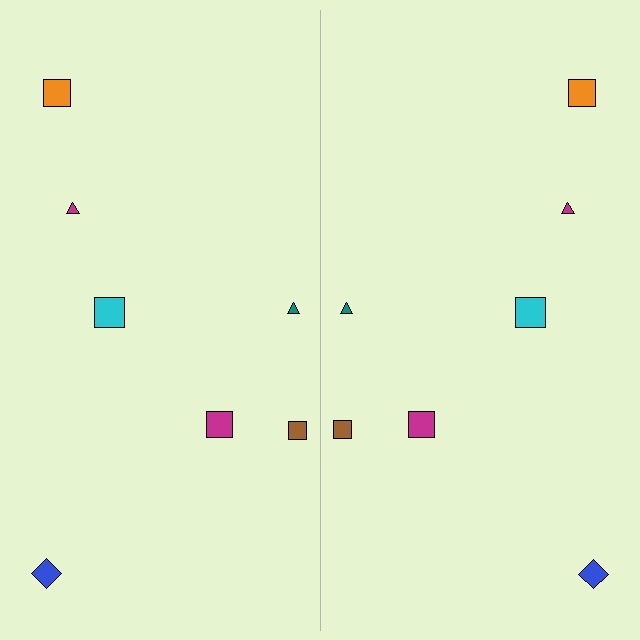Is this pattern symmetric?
Yes, this pattern has bilateral (reflection) symmetry.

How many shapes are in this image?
There are 14 shapes in this image.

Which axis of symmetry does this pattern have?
The pattern has a vertical axis of symmetry running through the center of the image.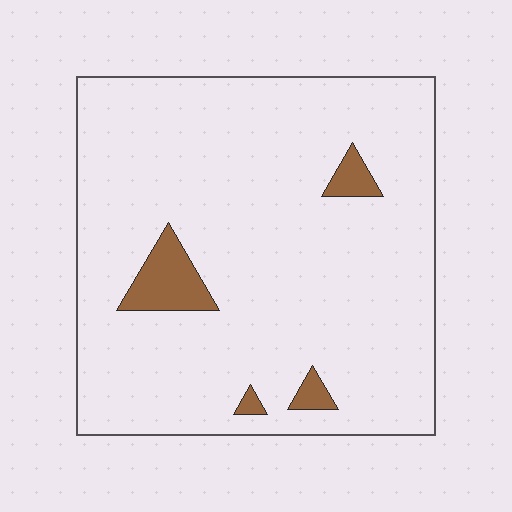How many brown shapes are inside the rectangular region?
4.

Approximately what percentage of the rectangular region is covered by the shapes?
Approximately 5%.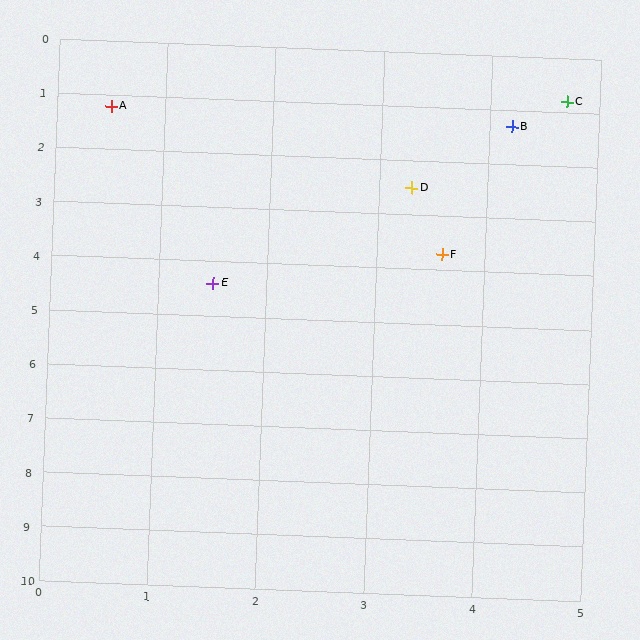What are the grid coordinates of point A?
Point A is at approximately (0.5, 1.2).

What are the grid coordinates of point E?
Point E is at approximately (1.5, 4.4).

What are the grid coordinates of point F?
Point F is at approximately (3.6, 3.7).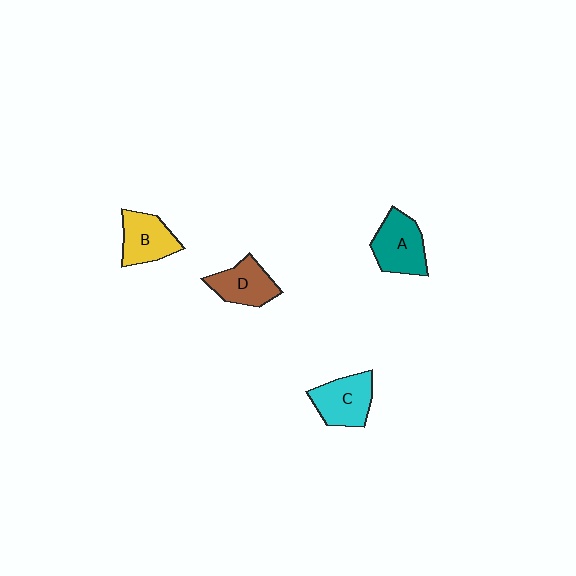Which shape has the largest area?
Shape A (teal).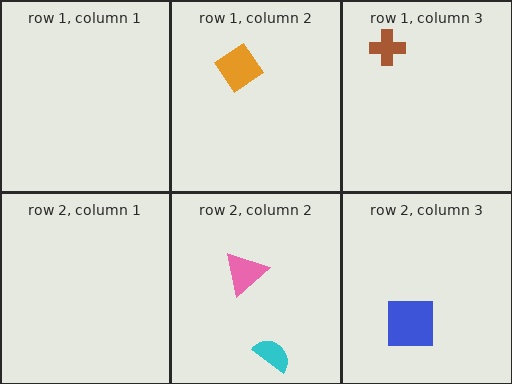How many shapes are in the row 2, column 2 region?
2.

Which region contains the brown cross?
The row 1, column 3 region.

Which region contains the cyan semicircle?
The row 2, column 2 region.